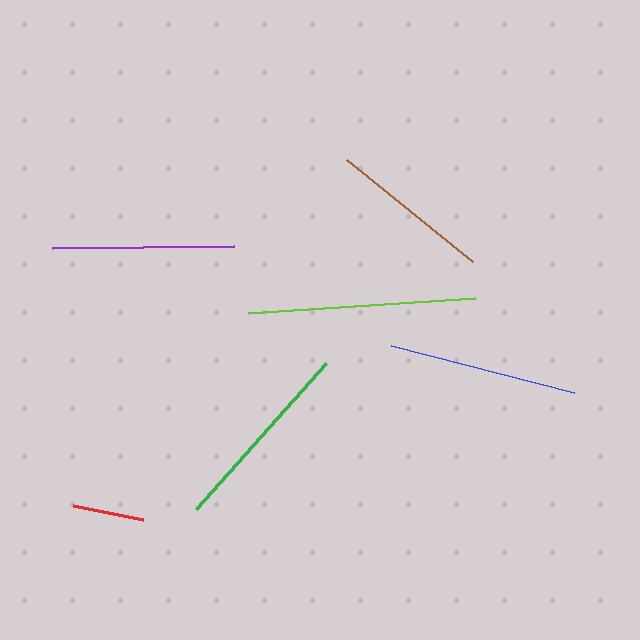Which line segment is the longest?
The lime line is the longest at approximately 227 pixels.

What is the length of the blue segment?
The blue segment is approximately 189 pixels long.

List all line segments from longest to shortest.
From longest to shortest: lime, green, blue, purple, brown, red.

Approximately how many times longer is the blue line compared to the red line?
The blue line is approximately 2.6 times the length of the red line.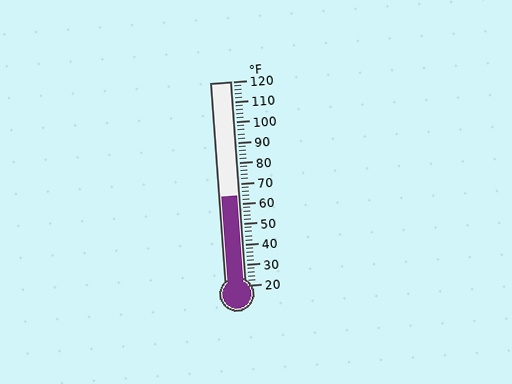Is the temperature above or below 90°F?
The temperature is below 90°F.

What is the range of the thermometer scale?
The thermometer scale ranges from 20°F to 120°F.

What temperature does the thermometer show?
The thermometer shows approximately 64°F.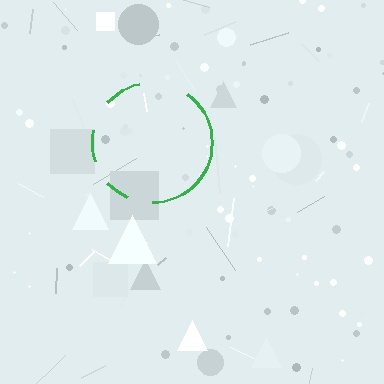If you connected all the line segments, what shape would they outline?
They would outline a circle.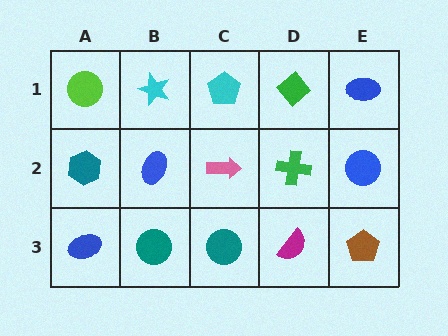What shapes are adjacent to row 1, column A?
A teal hexagon (row 2, column A), a cyan star (row 1, column B).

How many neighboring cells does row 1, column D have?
3.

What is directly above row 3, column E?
A blue circle.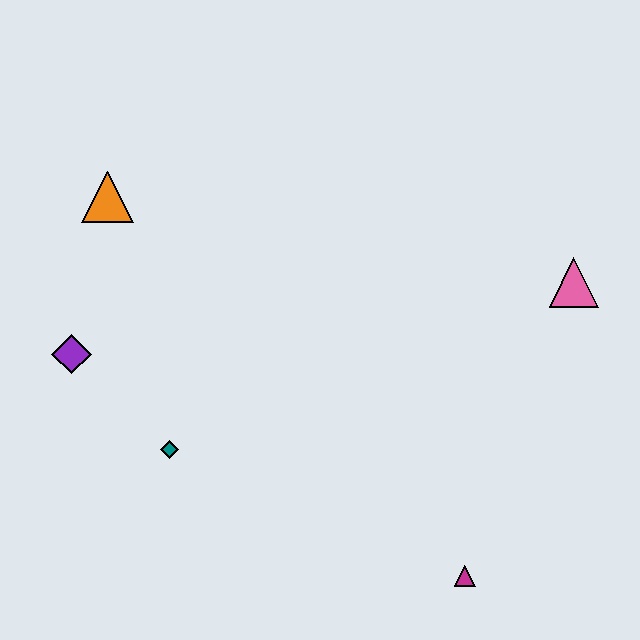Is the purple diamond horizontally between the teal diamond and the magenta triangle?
No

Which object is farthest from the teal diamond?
The pink triangle is farthest from the teal diamond.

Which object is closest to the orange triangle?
The purple diamond is closest to the orange triangle.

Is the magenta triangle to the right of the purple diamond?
Yes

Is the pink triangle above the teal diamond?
Yes